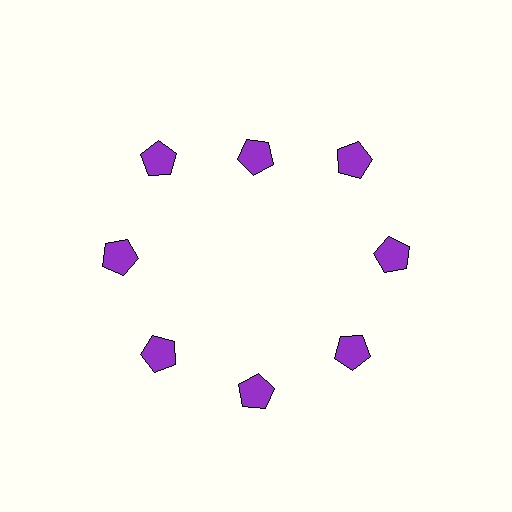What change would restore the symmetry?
The symmetry would be restored by moving it outward, back onto the ring so that all 8 pentagons sit at equal angles and equal distance from the center.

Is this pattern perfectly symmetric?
No. The 8 purple pentagons are arranged in a ring, but one element near the 12 o'clock position is pulled inward toward the center, breaking the 8-fold rotational symmetry.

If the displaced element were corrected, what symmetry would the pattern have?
It would have 8-fold rotational symmetry — the pattern would map onto itself every 45 degrees.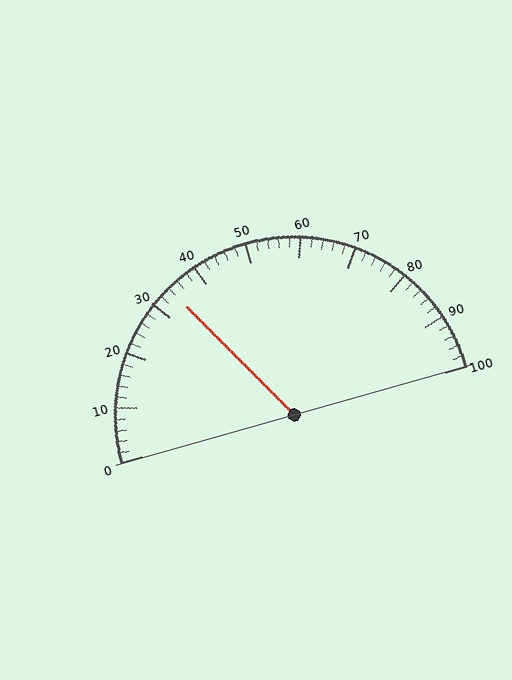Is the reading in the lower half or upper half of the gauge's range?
The reading is in the lower half of the range (0 to 100).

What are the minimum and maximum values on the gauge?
The gauge ranges from 0 to 100.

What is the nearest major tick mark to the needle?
The nearest major tick mark is 30.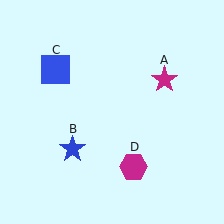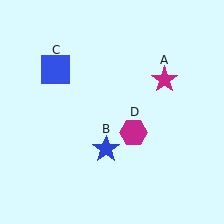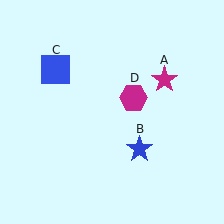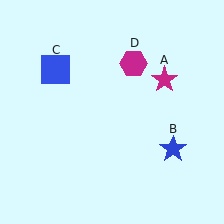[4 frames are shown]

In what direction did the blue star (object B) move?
The blue star (object B) moved right.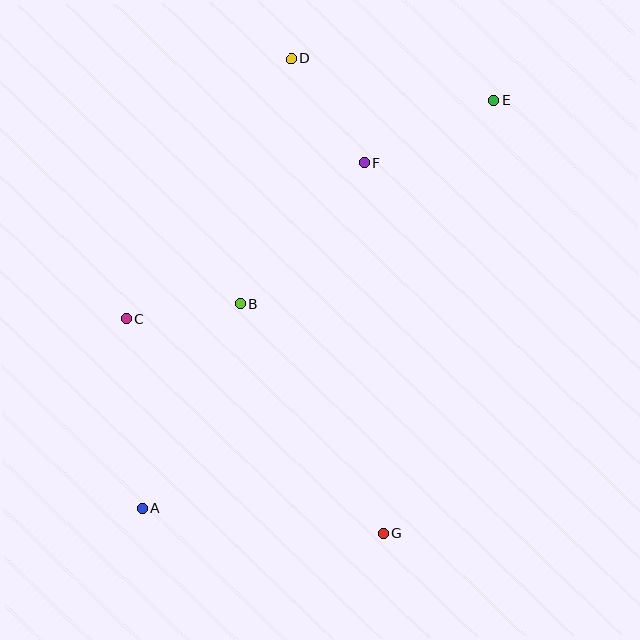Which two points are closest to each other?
Points B and C are closest to each other.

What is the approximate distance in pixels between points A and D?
The distance between A and D is approximately 474 pixels.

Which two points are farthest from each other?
Points A and E are farthest from each other.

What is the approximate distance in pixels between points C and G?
The distance between C and G is approximately 334 pixels.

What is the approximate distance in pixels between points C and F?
The distance between C and F is approximately 285 pixels.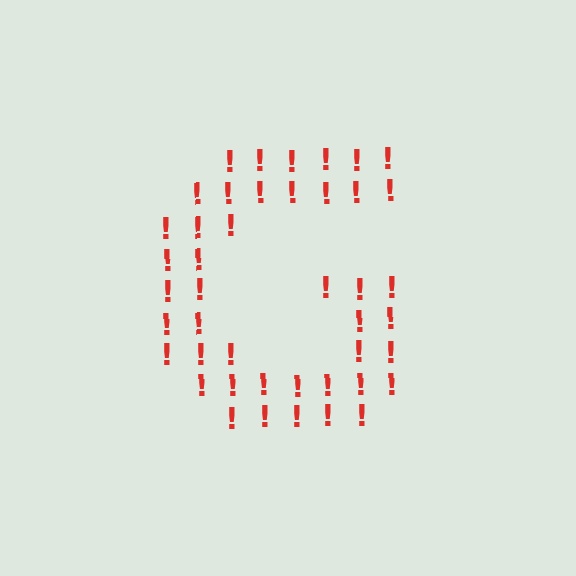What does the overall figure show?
The overall figure shows the letter G.